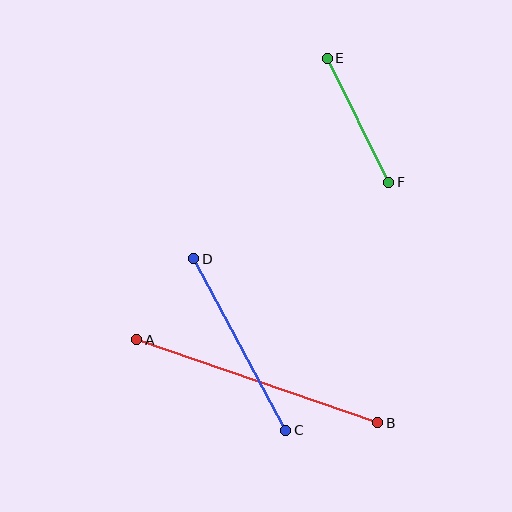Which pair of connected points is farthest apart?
Points A and B are farthest apart.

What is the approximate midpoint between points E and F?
The midpoint is at approximately (358, 120) pixels.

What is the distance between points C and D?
The distance is approximately 195 pixels.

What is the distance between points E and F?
The distance is approximately 139 pixels.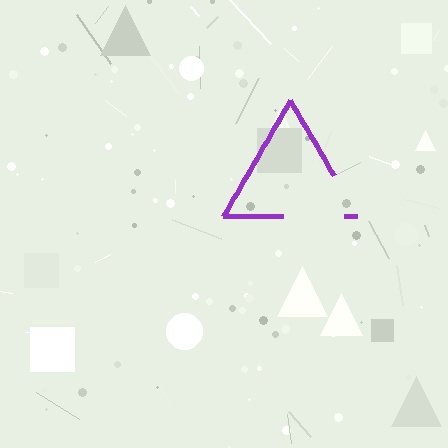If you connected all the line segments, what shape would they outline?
They would outline a triangle.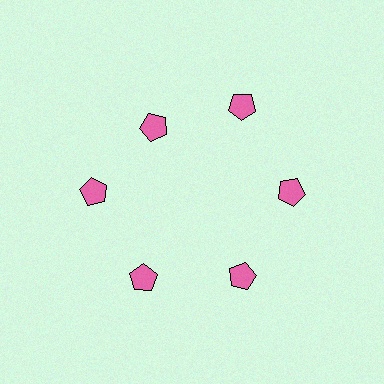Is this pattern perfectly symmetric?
No. The 6 pink pentagons are arranged in a ring, but one element near the 11 o'clock position is pulled inward toward the center, breaking the 6-fold rotational symmetry.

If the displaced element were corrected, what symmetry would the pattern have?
It would have 6-fold rotational symmetry — the pattern would map onto itself every 60 degrees.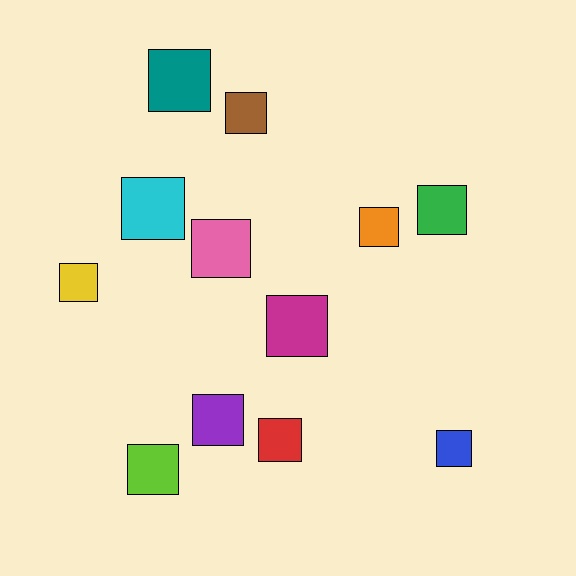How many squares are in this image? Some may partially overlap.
There are 12 squares.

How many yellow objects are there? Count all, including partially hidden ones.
There is 1 yellow object.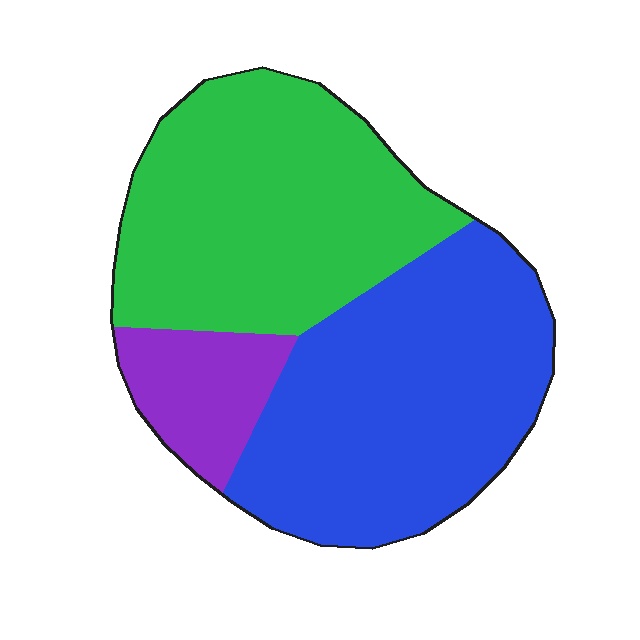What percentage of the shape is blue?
Blue takes up between a third and a half of the shape.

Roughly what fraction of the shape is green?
Green covers around 45% of the shape.